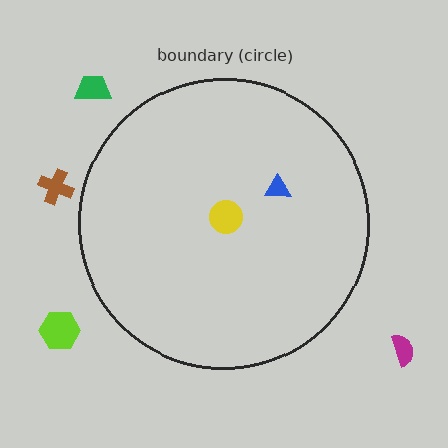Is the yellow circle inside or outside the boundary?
Inside.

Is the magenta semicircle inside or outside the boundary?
Outside.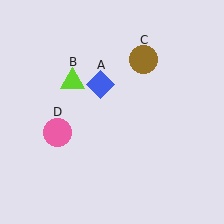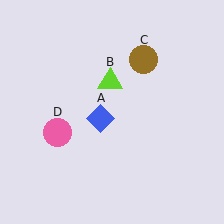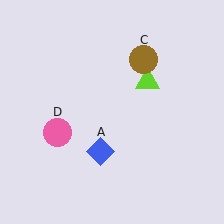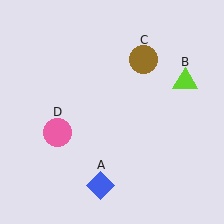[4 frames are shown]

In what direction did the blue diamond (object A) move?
The blue diamond (object A) moved down.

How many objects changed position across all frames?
2 objects changed position: blue diamond (object A), lime triangle (object B).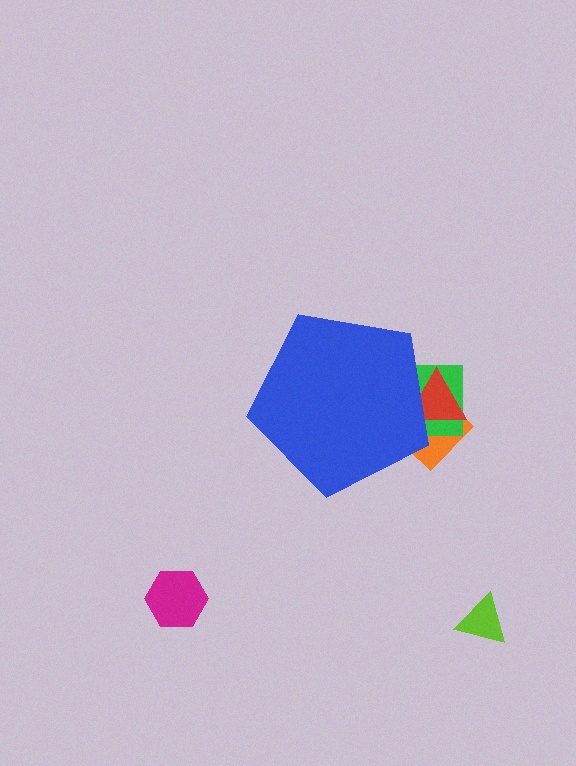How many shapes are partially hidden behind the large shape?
3 shapes are partially hidden.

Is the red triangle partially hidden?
Yes, the red triangle is partially hidden behind the blue pentagon.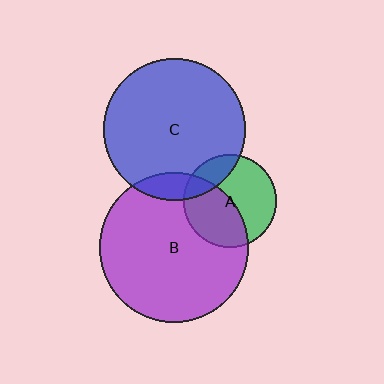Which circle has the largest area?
Circle B (purple).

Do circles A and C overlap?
Yes.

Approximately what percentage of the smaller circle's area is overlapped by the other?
Approximately 20%.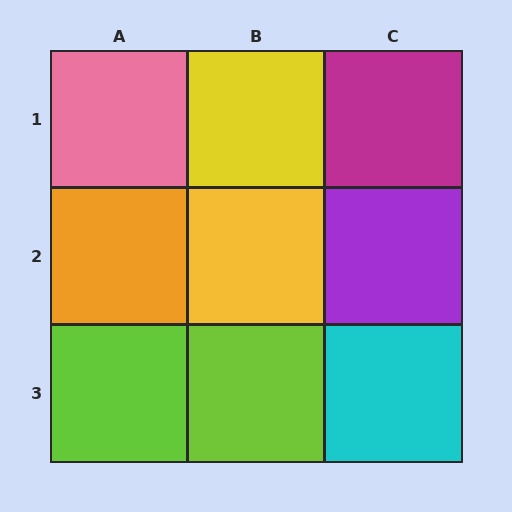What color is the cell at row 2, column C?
Purple.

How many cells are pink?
1 cell is pink.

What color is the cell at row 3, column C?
Cyan.